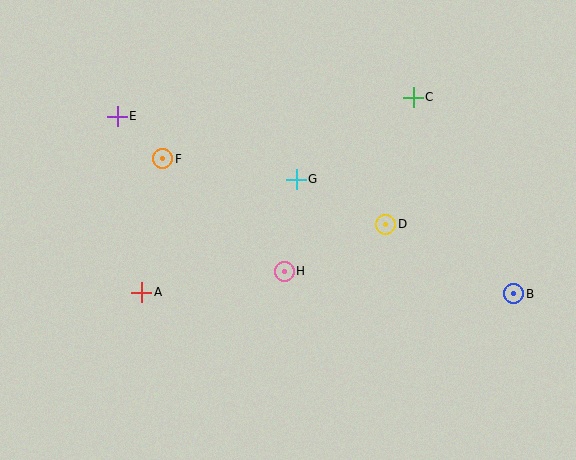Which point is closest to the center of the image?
Point H at (284, 271) is closest to the center.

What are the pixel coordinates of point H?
Point H is at (284, 271).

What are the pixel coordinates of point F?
Point F is at (163, 158).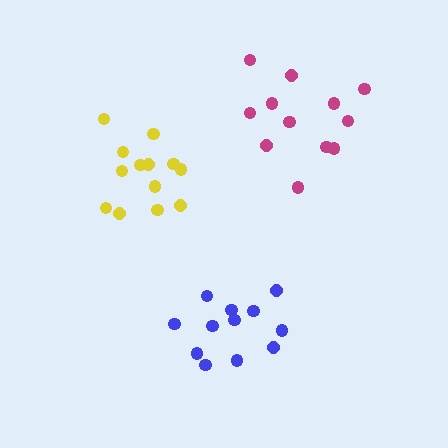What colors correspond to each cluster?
The clusters are colored: blue, magenta, yellow.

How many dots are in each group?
Group 1: 12 dots, Group 2: 12 dots, Group 3: 13 dots (37 total).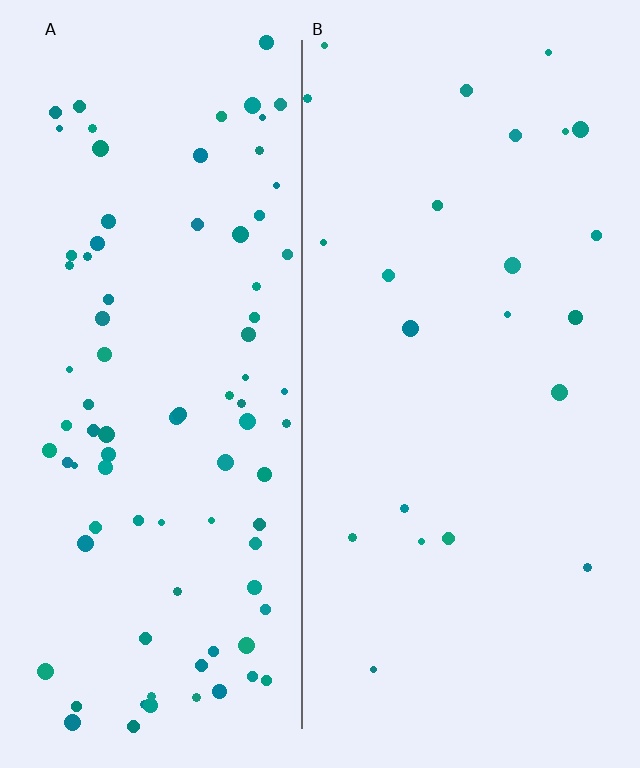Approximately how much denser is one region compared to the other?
Approximately 3.8× — region A over region B.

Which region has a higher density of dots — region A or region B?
A (the left).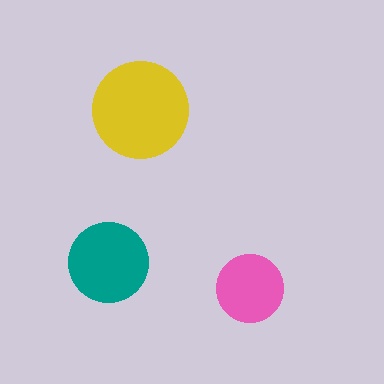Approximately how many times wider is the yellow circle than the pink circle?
About 1.5 times wider.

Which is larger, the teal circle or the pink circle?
The teal one.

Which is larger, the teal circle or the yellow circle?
The yellow one.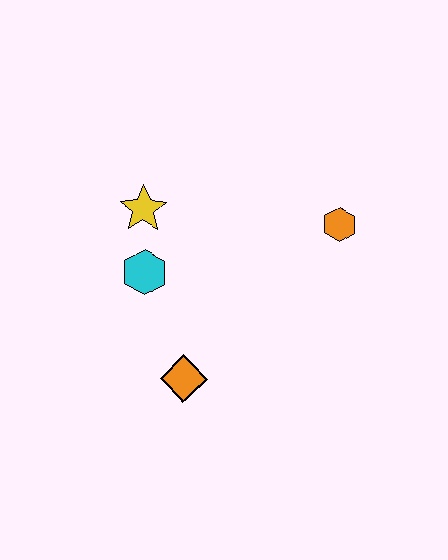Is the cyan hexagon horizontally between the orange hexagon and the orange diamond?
No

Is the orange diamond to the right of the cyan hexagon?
Yes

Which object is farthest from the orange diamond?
The orange hexagon is farthest from the orange diamond.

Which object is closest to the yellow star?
The cyan hexagon is closest to the yellow star.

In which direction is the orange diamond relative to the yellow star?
The orange diamond is below the yellow star.